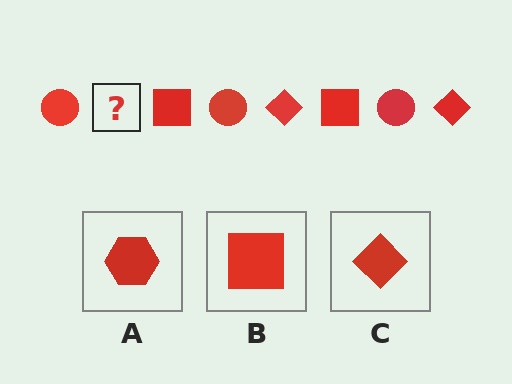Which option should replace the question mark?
Option C.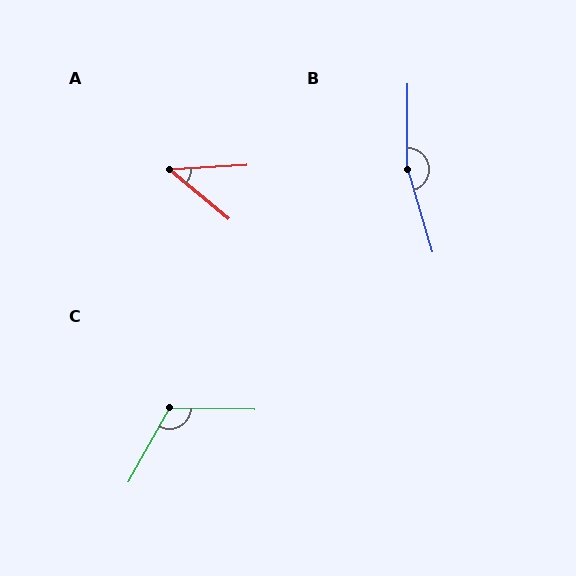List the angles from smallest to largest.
A (43°), C (118°), B (163°).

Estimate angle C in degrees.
Approximately 118 degrees.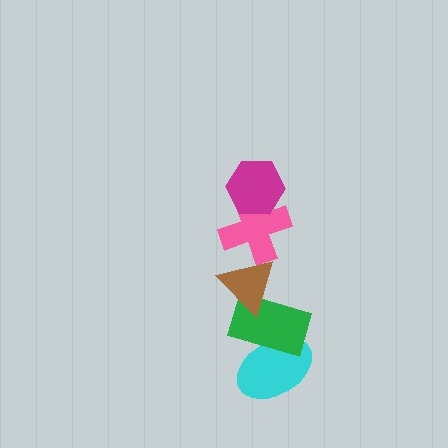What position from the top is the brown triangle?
The brown triangle is 3rd from the top.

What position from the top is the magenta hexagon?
The magenta hexagon is 1st from the top.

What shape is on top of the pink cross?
The magenta hexagon is on top of the pink cross.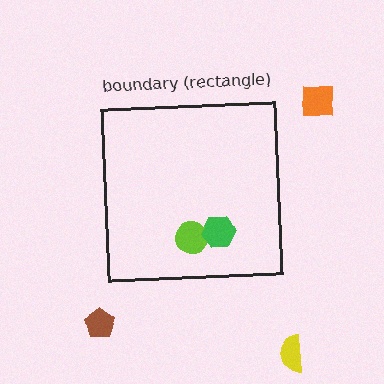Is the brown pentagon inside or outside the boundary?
Outside.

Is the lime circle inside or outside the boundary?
Inside.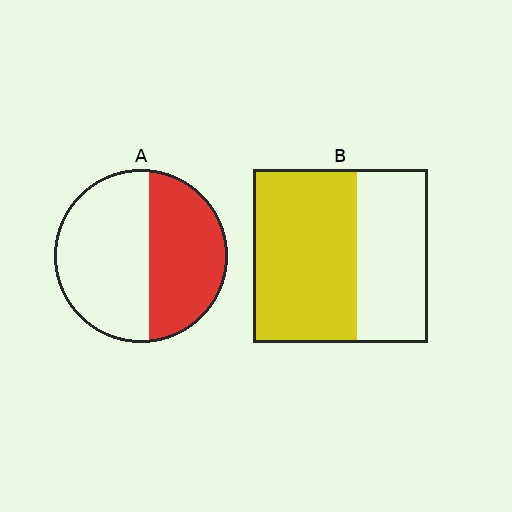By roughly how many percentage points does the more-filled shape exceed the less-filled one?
By roughly 15 percentage points (B over A).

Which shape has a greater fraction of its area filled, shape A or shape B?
Shape B.